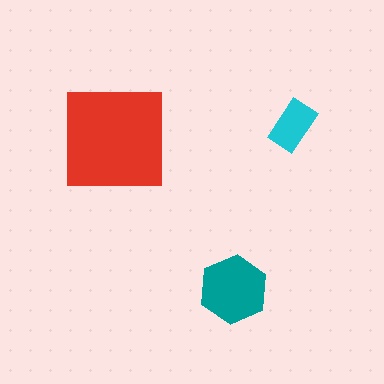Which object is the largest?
The red square.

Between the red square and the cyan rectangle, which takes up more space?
The red square.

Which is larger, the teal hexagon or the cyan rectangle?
The teal hexagon.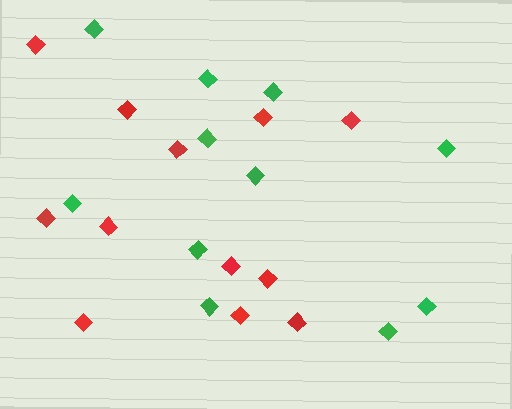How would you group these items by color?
There are 2 groups: one group of red diamonds (12) and one group of green diamonds (11).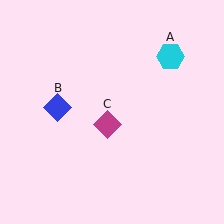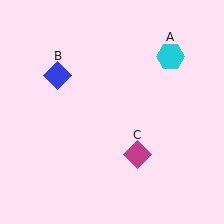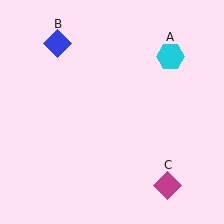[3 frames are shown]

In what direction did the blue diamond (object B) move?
The blue diamond (object B) moved up.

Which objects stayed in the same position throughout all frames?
Cyan hexagon (object A) remained stationary.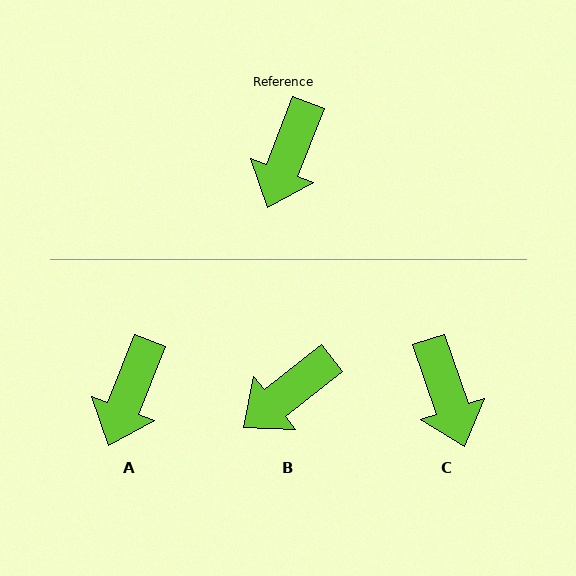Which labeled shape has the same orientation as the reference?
A.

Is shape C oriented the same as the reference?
No, it is off by about 40 degrees.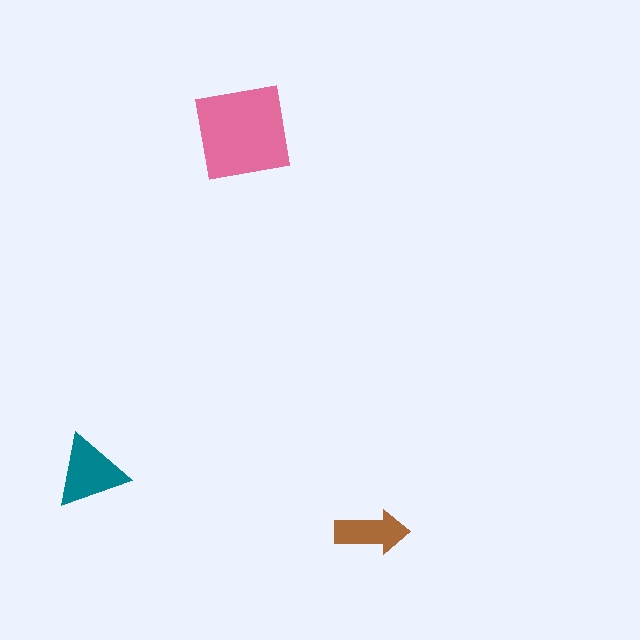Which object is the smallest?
The brown arrow.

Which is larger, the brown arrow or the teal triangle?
The teal triangle.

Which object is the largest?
The pink square.